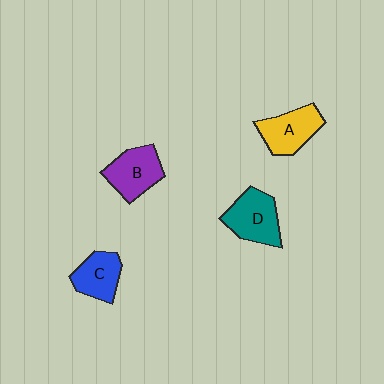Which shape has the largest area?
Shape D (teal).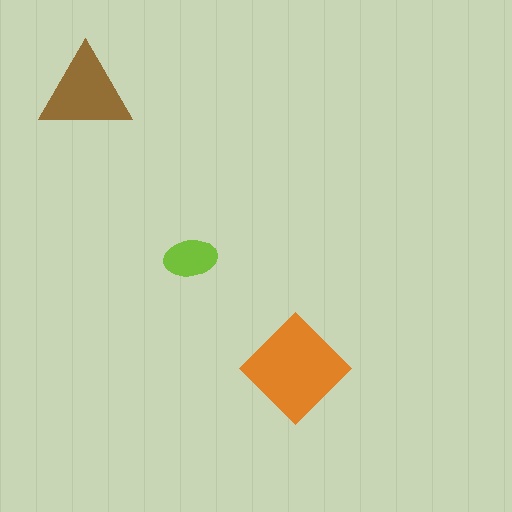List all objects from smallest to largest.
The lime ellipse, the brown triangle, the orange diamond.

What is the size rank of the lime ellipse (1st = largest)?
3rd.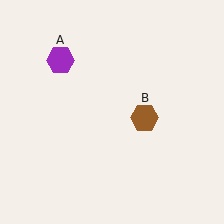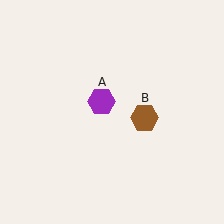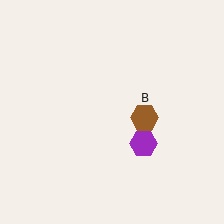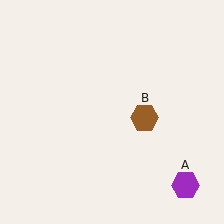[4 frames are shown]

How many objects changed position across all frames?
1 object changed position: purple hexagon (object A).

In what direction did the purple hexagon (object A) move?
The purple hexagon (object A) moved down and to the right.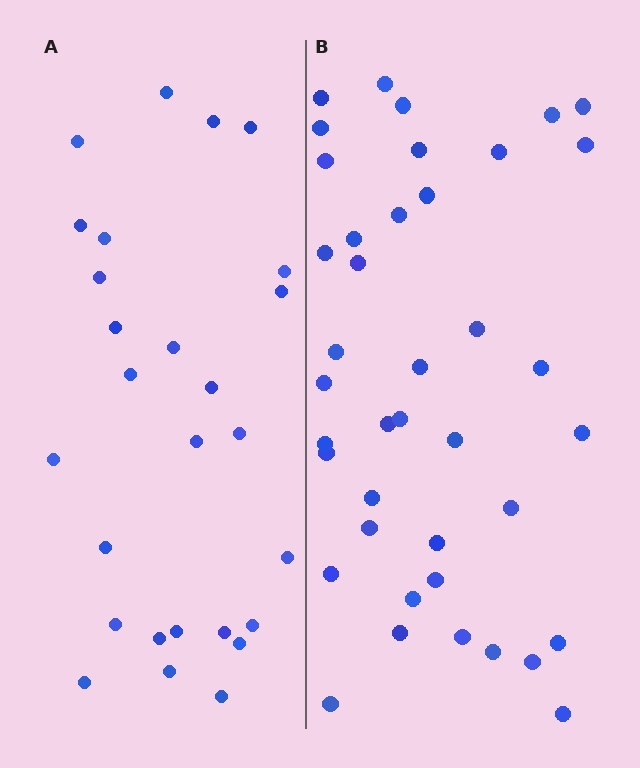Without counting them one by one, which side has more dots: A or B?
Region B (the right region) has more dots.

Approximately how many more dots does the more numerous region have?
Region B has approximately 15 more dots than region A.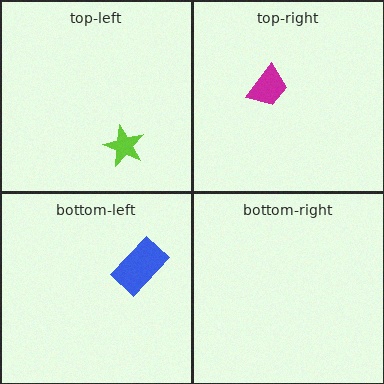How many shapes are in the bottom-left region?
1.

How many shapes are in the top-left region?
1.